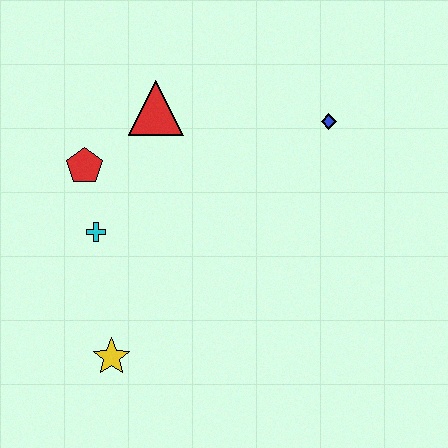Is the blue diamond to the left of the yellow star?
No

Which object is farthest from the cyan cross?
The blue diamond is farthest from the cyan cross.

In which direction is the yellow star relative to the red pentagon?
The yellow star is below the red pentagon.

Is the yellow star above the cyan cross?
No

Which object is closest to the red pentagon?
The cyan cross is closest to the red pentagon.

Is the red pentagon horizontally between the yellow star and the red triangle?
No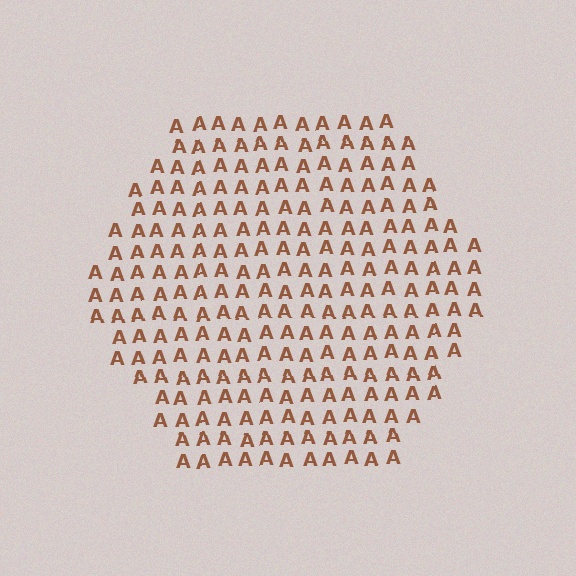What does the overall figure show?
The overall figure shows a hexagon.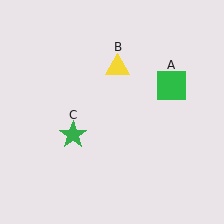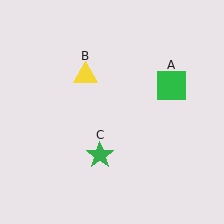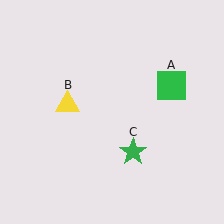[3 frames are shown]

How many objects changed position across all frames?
2 objects changed position: yellow triangle (object B), green star (object C).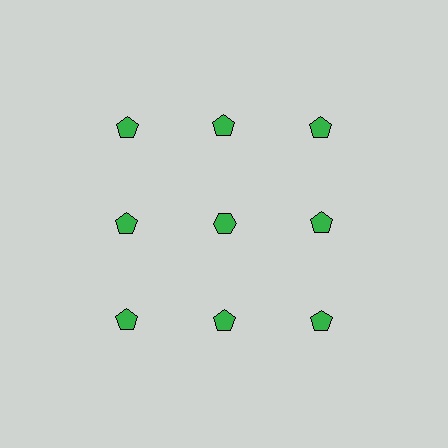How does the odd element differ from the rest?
It has a different shape: hexagon instead of pentagon.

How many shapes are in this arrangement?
There are 9 shapes arranged in a grid pattern.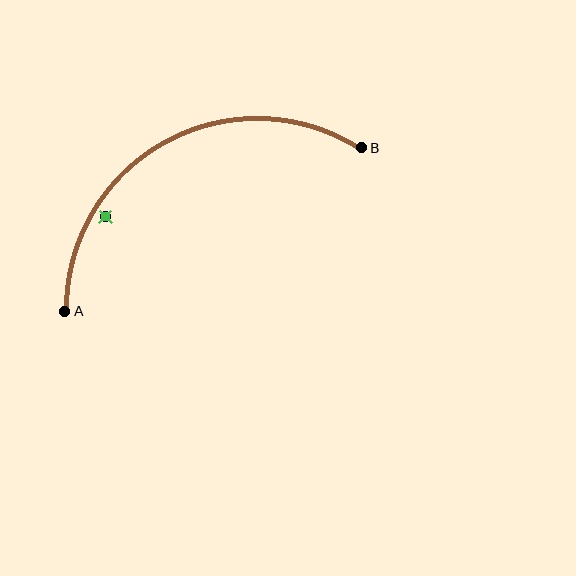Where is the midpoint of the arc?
The arc midpoint is the point on the curve farthest from the straight line joining A and B. It sits above that line.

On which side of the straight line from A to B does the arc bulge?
The arc bulges above the straight line connecting A and B.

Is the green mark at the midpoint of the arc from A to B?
No — the green mark does not lie on the arc at all. It sits slightly inside the curve.